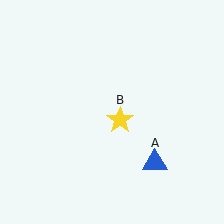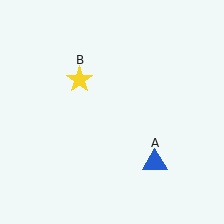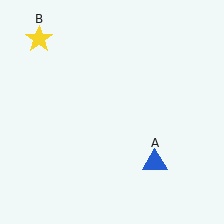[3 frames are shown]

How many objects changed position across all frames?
1 object changed position: yellow star (object B).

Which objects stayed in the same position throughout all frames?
Blue triangle (object A) remained stationary.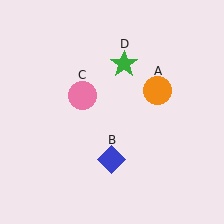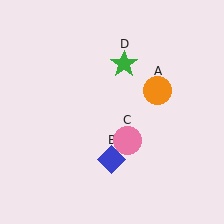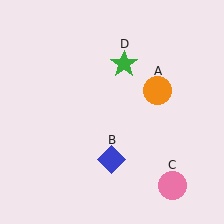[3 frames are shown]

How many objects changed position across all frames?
1 object changed position: pink circle (object C).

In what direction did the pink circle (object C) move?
The pink circle (object C) moved down and to the right.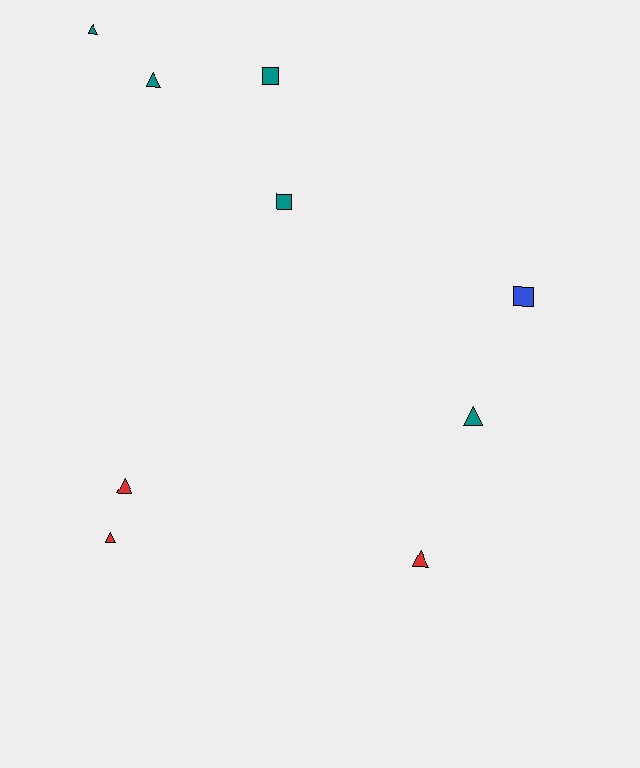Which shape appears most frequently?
Triangle, with 6 objects.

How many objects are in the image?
There are 9 objects.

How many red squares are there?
There are no red squares.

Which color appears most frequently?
Teal, with 5 objects.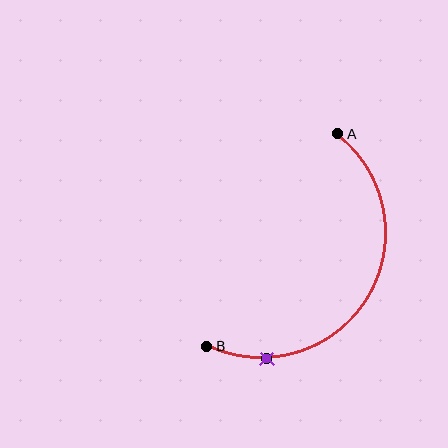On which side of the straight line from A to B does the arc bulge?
The arc bulges to the right of the straight line connecting A and B.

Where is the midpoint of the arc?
The arc midpoint is the point on the curve farthest from the straight line joining A and B. It sits to the right of that line.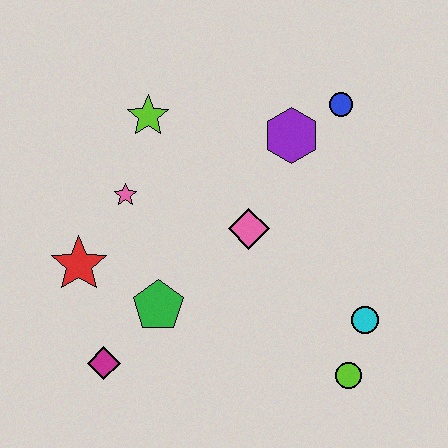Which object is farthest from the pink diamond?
The magenta diamond is farthest from the pink diamond.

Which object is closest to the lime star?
The pink star is closest to the lime star.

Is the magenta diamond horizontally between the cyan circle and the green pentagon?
No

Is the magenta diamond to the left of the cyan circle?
Yes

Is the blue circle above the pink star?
Yes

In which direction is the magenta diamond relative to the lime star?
The magenta diamond is below the lime star.